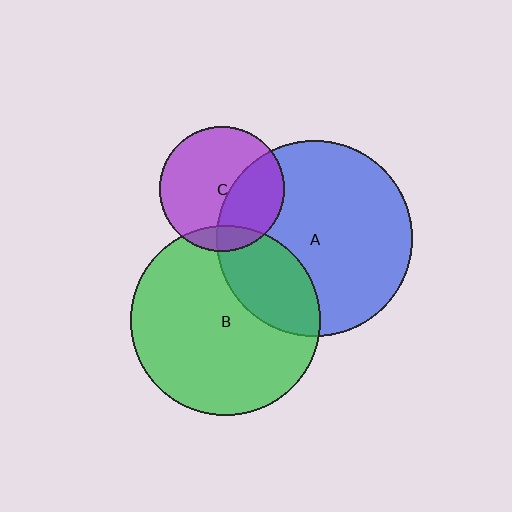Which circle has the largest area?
Circle A (blue).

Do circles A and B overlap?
Yes.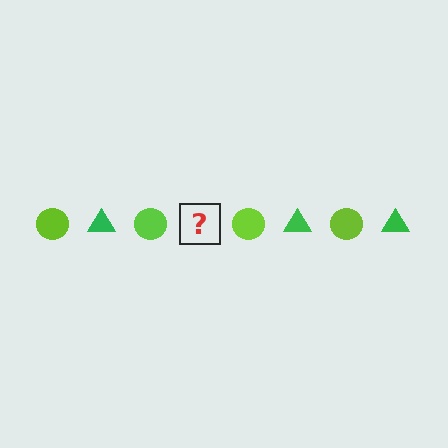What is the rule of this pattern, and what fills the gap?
The rule is that the pattern alternates between lime circle and green triangle. The gap should be filled with a green triangle.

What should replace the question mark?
The question mark should be replaced with a green triangle.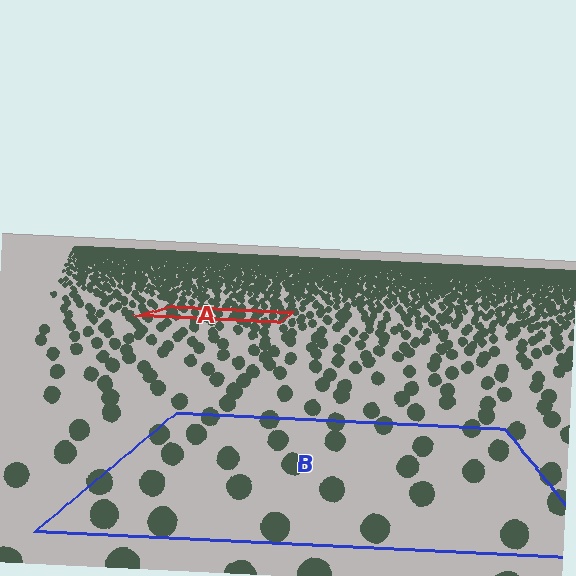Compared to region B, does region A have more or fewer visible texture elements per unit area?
Region A has more texture elements per unit area — they are packed more densely because it is farther away.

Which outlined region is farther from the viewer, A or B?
Region A is farther from the viewer — the texture elements inside it appear smaller and more densely packed.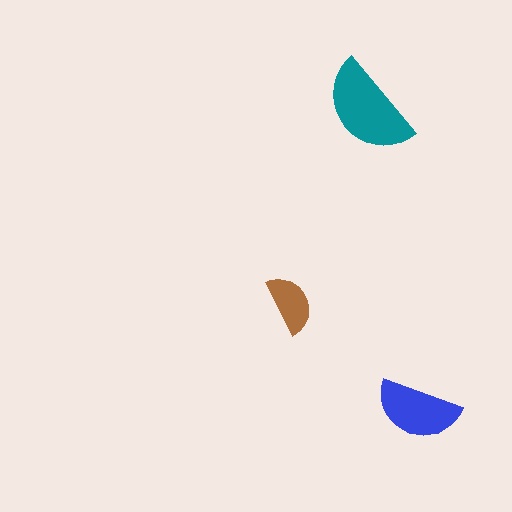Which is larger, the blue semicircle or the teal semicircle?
The teal one.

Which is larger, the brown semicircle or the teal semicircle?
The teal one.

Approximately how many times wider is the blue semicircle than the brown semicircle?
About 1.5 times wider.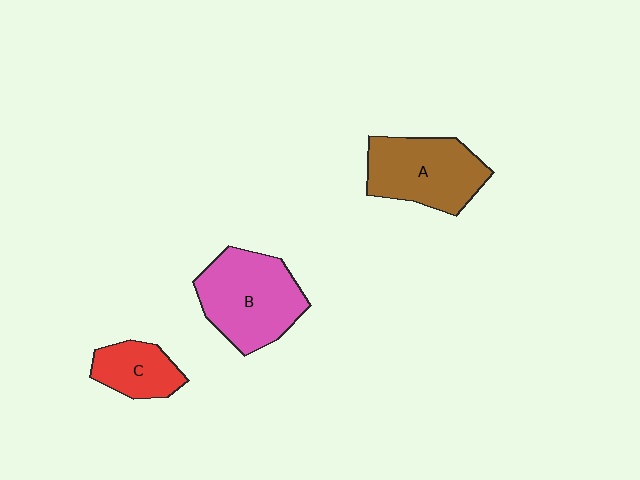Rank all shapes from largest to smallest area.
From largest to smallest: B (pink), A (brown), C (red).